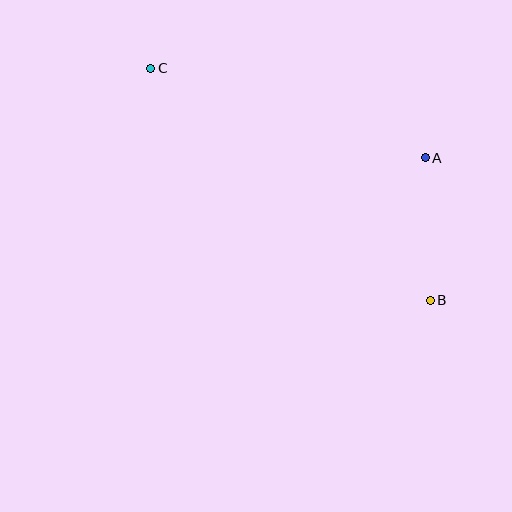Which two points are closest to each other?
Points A and B are closest to each other.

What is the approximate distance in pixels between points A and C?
The distance between A and C is approximately 289 pixels.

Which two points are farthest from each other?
Points B and C are farthest from each other.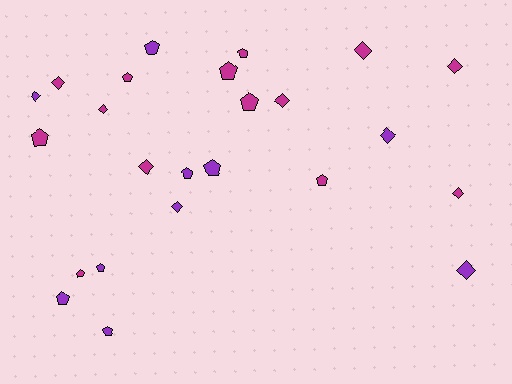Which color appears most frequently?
Magenta, with 14 objects.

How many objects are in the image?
There are 24 objects.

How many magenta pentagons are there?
There are 7 magenta pentagons.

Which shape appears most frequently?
Pentagon, with 13 objects.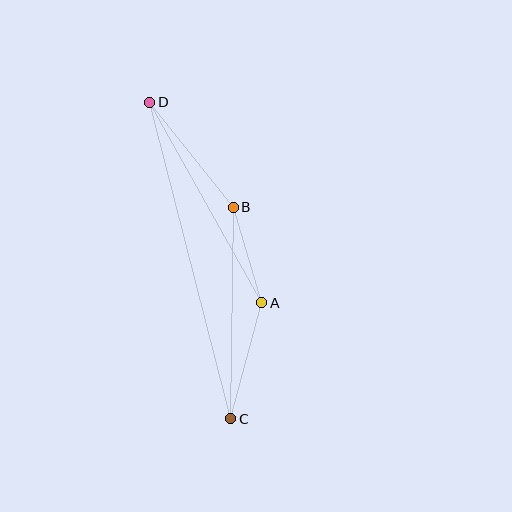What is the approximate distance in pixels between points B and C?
The distance between B and C is approximately 212 pixels.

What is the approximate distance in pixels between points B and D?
The distance between B and D is approximately 134 pixels.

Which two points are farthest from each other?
Points C and D are farthest from each other.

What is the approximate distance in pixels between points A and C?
The distance between A and C is approximately 121 pixels.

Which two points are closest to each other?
Points A and B are closest to each other.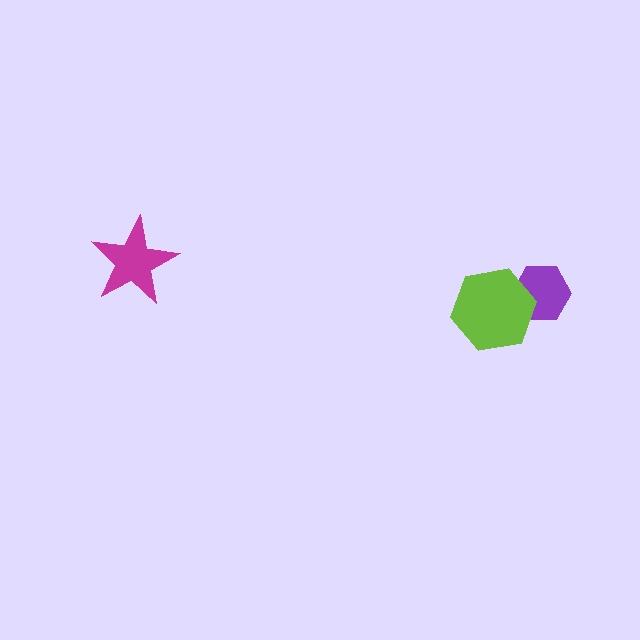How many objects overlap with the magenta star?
0 objects overlap with the magenta star.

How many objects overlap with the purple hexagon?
1 object overlaps with the purple hexagon.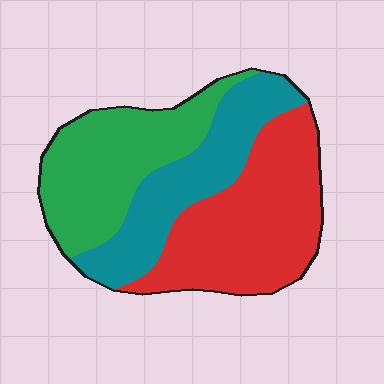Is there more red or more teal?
Red.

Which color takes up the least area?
Teal, at roughly 30%.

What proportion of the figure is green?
Green takes up about one third (1/3) of the figure.